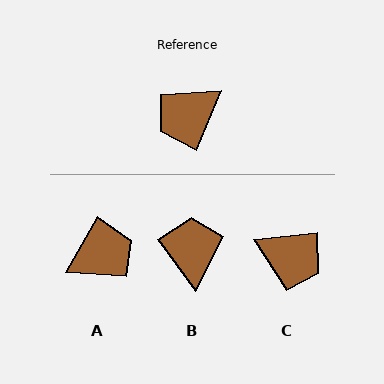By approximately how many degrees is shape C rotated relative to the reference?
Approximately 119 degrees counter-clockwise.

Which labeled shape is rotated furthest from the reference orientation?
A, about 172 degrees away.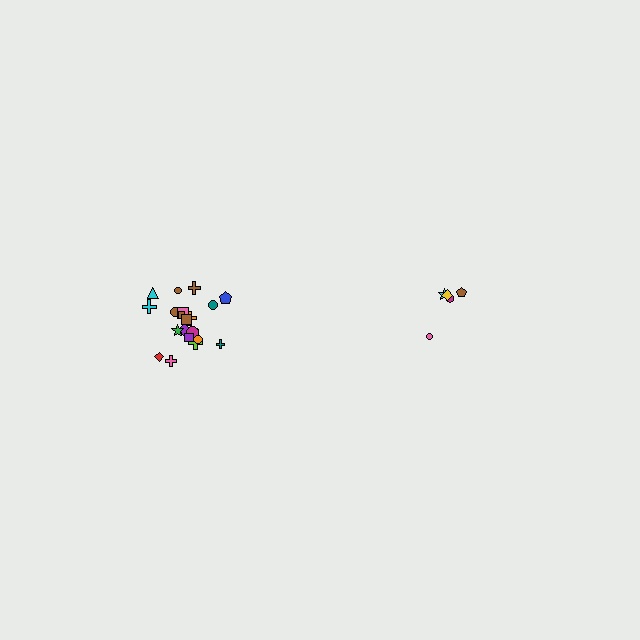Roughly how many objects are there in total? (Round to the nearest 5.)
Roughly 25 objects in total.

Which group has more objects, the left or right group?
The left group.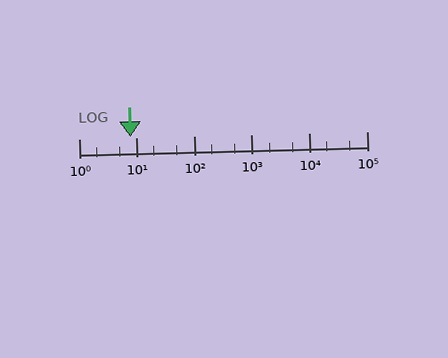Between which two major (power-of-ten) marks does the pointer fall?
The pointer is between 1 and 10.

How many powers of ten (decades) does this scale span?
The scale spans 5 decades, from 1 to 100000.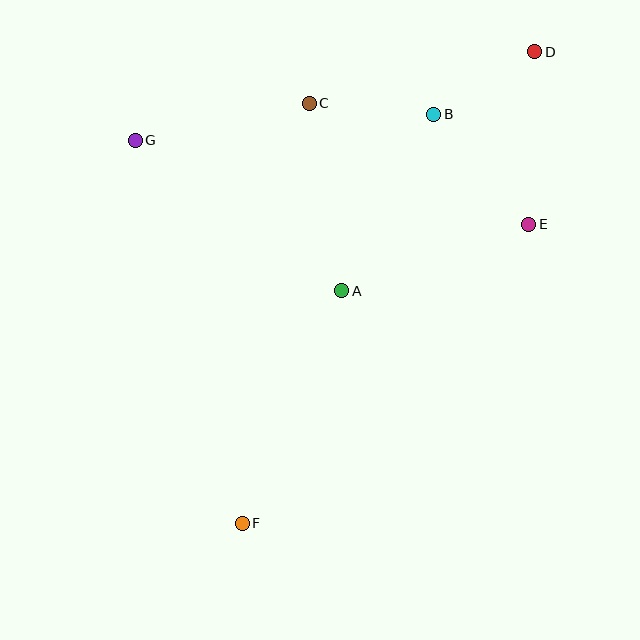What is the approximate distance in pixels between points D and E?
The distance between D and E is approximately 173 pixels.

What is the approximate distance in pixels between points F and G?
The distance between F and G is approximately 397 pixels.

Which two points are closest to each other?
Points B and D are closest to each other.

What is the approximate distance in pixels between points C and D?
The distance between C and D is approximately 231 pixels.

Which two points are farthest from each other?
Points D and F are farthest from each other.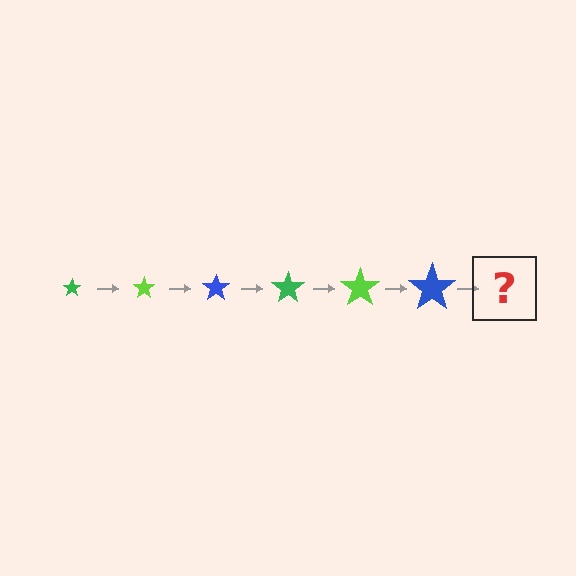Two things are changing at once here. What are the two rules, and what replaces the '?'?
The two rules are that the star grows larger each step and the color cycles through green, lime, and blue. The '?' should be a green star, larger than the previous one.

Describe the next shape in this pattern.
It should be a green star, larger than the previous one.